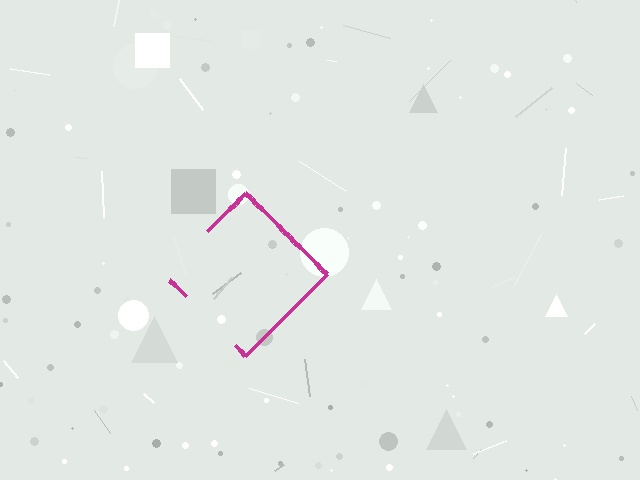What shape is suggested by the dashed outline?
The dashed outline suggests a diamond.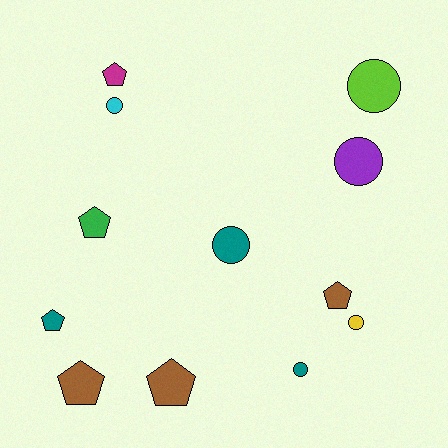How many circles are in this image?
There are 6 circles.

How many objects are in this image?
There are 12 objects.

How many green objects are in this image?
There is 1 green object.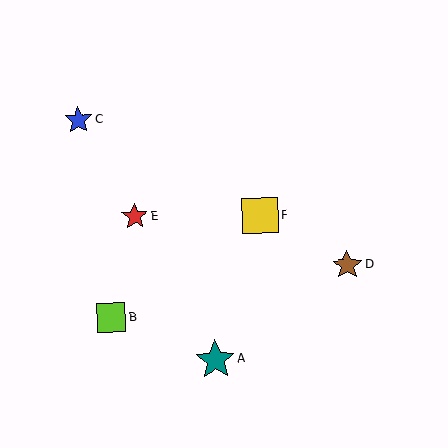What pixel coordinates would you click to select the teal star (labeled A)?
Click at (215, 360) to select the teal star A.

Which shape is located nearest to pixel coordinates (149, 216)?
The red star (labeled E) at (135, 217) is nearest to that location.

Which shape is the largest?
The teal star (labeled A) is the largest.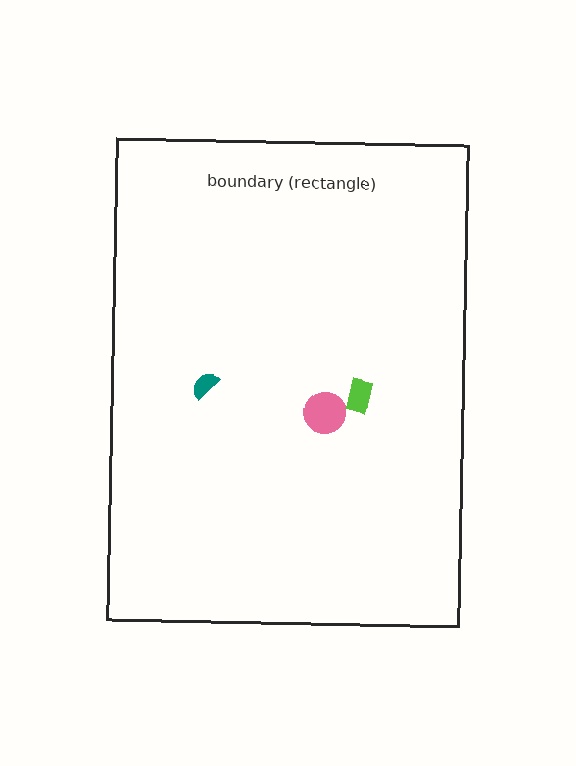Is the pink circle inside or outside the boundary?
Inside.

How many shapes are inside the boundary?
3 inside, 0 outside.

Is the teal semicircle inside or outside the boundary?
Inside.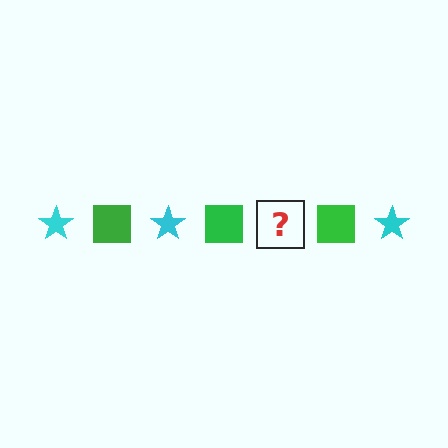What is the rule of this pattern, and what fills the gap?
The rule is that the pattern alternates between cyan star and green square. The gap should be filled with a cyan star.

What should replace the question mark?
The question mark should be replaced with a cyan star.